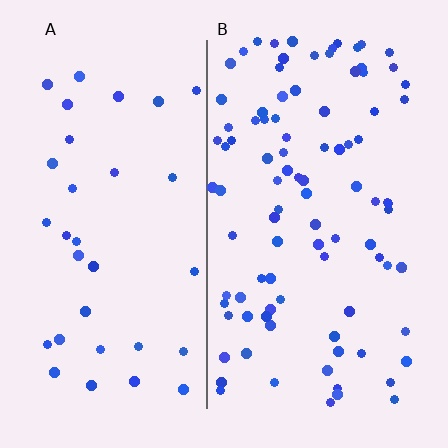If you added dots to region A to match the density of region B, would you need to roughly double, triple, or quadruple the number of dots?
Approximately triple.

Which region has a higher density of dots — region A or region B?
B (the right).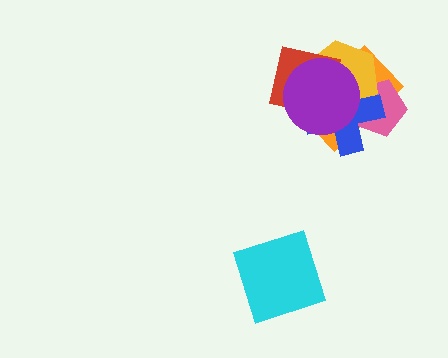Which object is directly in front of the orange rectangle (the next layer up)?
The pink pentagon is directly in front of the orange rectangle.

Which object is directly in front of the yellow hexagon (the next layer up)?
The blue cross is directly in front of the yellow hexagon.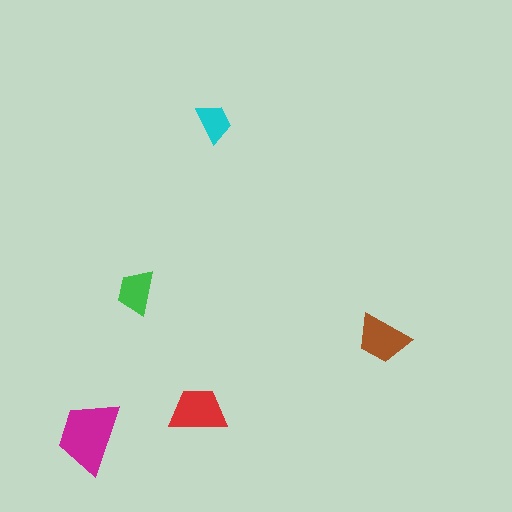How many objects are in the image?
There are 5 objects in the image.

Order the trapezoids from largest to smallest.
the magenta one, the red one, the brown one, the green one, the cyan one.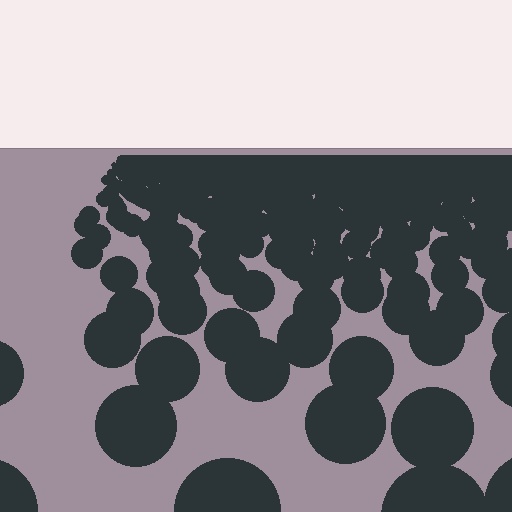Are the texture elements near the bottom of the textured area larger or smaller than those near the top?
Larger. Near the bottom, elements are closer to the viewer and appear at a bigger on-screen size.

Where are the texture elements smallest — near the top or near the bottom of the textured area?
Near the top.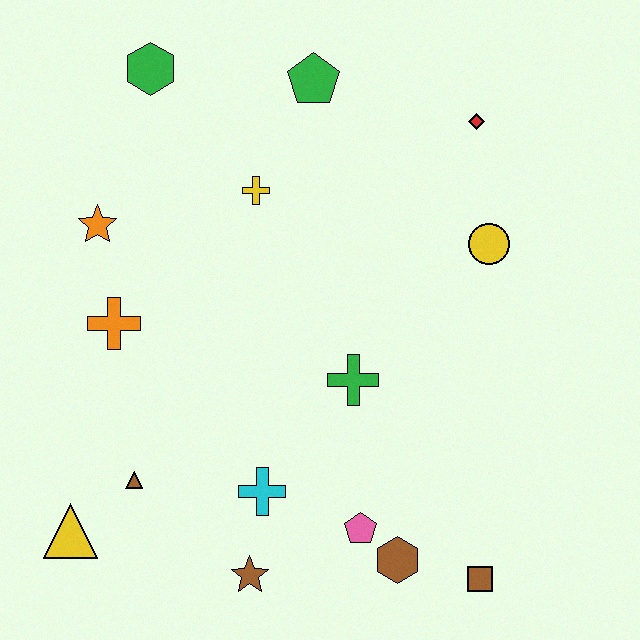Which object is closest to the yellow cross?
The green pentagon is closest to the yellow cross.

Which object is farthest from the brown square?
The green hexagon is farthest from the brown square.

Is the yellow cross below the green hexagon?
Yes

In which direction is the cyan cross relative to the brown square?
The cyan cross is to the left of the brown square.